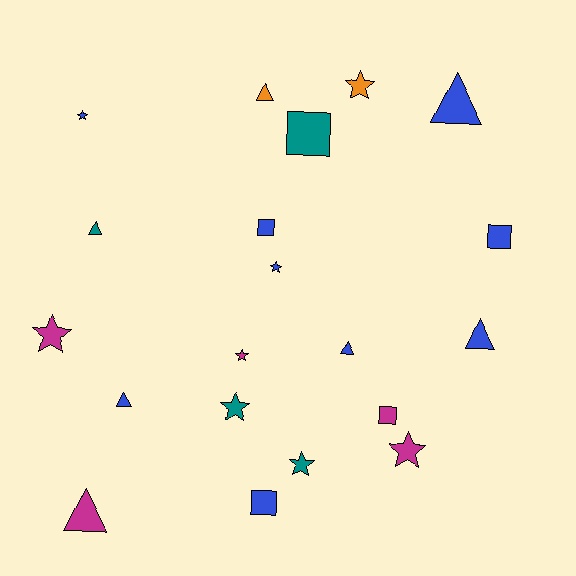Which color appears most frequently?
Blue, with 9 objects.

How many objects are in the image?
There are 20 objects.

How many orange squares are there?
There are no orange squares.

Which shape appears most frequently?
Star, with 8 objects.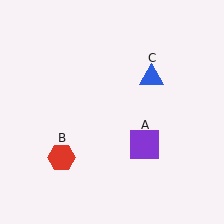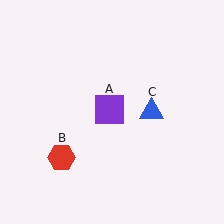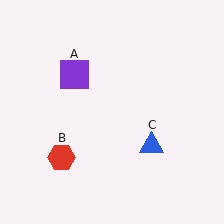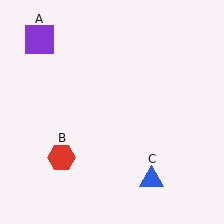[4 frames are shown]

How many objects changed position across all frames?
2 objects changed position: purple square (object A), blue triangle (object C).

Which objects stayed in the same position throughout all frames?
Red hexagon (object B) remained stationary.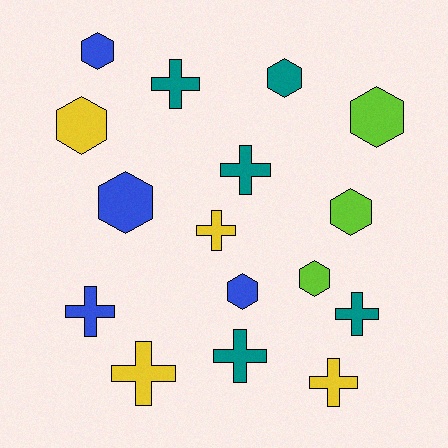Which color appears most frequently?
Teal, with 5 objects.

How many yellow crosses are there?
There are 3 yellow crosses.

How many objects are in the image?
There are 16 objects.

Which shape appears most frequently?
Cross, with 8 objects.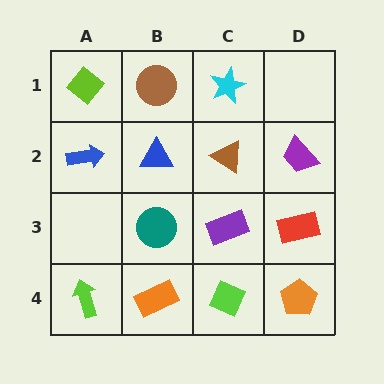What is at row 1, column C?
A cyan star.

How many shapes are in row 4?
4 shapes.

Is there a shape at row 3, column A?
No, that cell is empty.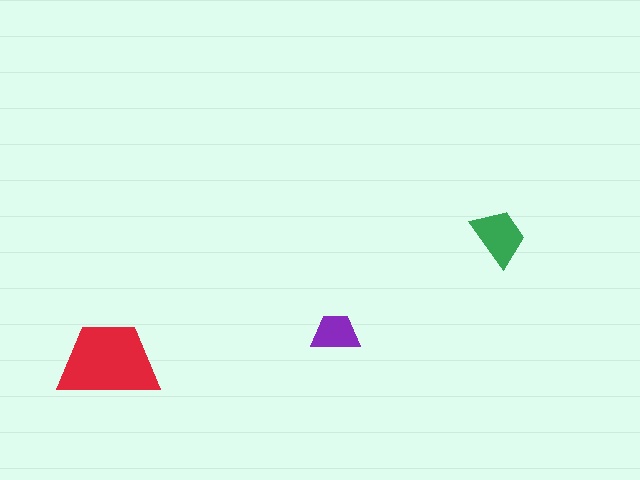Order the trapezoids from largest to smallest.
the red one, the green one, the purple one.